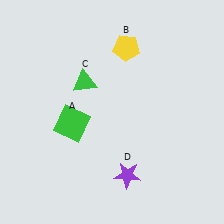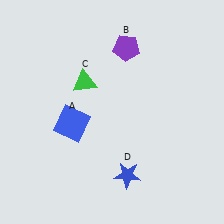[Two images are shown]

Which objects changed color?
A changed from green to blue. B changed from yellow to purple. D changed from purple to blue.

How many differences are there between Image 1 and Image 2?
There are 3 differences between the two images.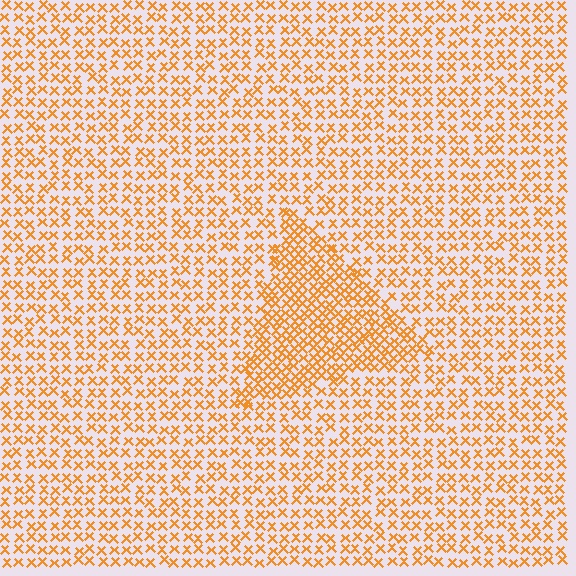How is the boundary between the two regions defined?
The boundary is defined by a change in element density (approximately 1.8x ratio). All elements are the same color, size, and shape.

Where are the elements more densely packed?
The elements are more densely packed inside the triangle boundary.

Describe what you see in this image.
The image contains small orange elements arranged at two different densities. A triangle-shaped region is visible where the elements are more densely packed than the surrounding area.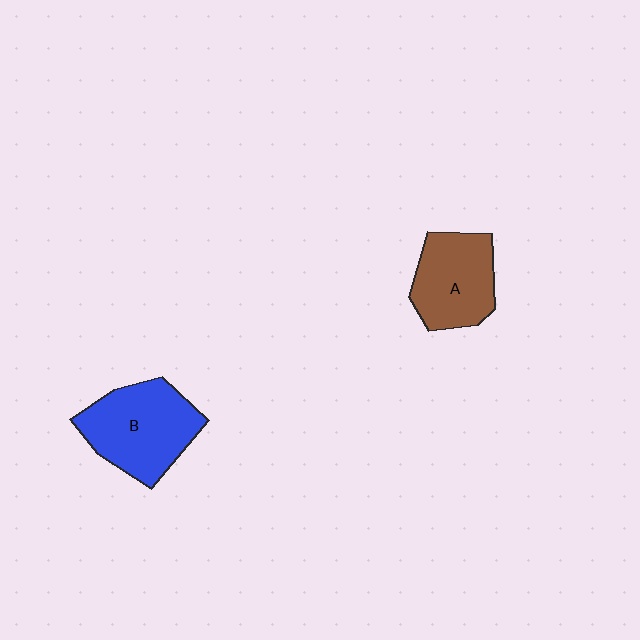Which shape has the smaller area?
Shape A (brown).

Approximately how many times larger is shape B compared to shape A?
Approximately 1.2 times.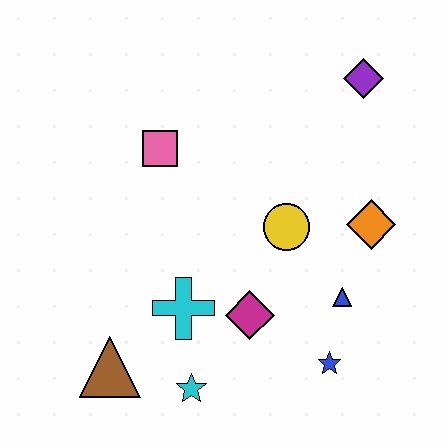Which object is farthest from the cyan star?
The purple diamond is farthest from the cyan star.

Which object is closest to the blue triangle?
The blue star is closest to the blue triangle.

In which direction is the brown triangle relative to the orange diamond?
The brown triangle is to the left of the orange diamond.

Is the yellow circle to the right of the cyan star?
Yes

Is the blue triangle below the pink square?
Yes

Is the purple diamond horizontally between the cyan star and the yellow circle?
No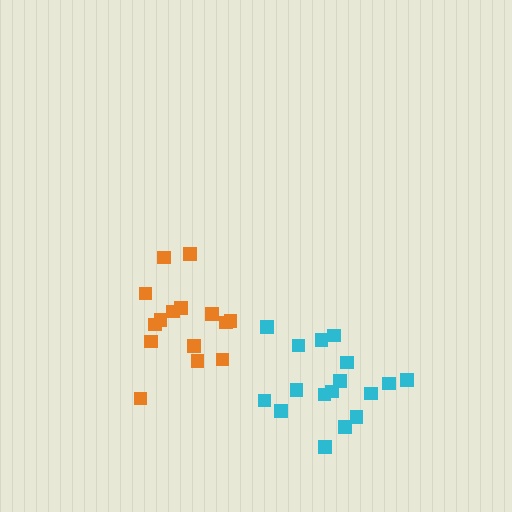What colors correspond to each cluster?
The clusters are colored: cyan, orange.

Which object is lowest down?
The cyan cluster is bottommost.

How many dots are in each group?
Group 1: 17 dots, Group 2: 15 dots (32 total).